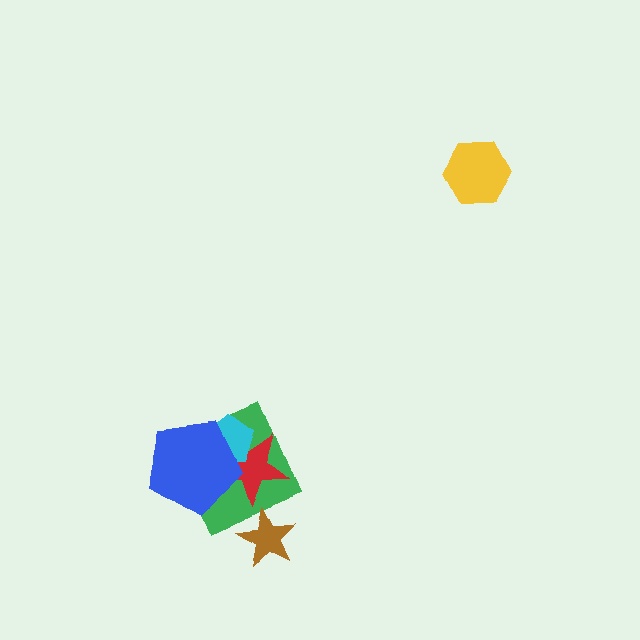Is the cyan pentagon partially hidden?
Yes, it is partially covered by another shape.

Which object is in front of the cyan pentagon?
The blue pentagon is in front of the cyan pentagon.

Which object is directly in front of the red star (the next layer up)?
The cyan pentagon is directly in front of the red star.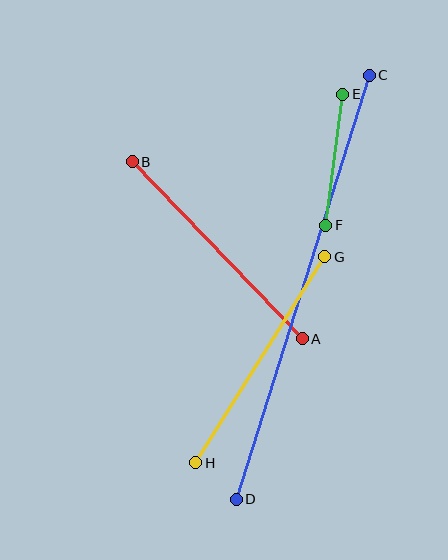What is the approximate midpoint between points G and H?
The midpoint is at approximately (260, 360) pixels.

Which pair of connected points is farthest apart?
Points C and D are farthest apart.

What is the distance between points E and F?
The distance is approximately 132 pixels.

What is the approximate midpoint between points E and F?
The midpoint is at approximately (334, 160) pixels.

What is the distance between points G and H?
The distance is approximately 243 pixels.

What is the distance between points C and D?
The distance is approximately 444 pixels.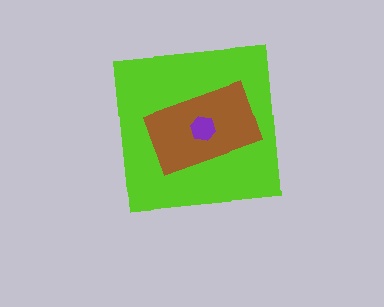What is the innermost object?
The purple hexagon.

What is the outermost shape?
The lime square.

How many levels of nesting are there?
3.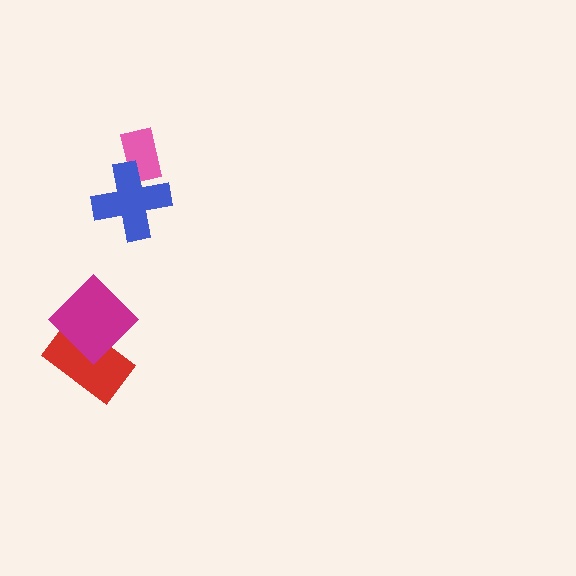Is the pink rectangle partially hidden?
Yes, it is partially covered by another shape.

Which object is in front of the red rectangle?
The magenta diamond is in front of the red rectangle.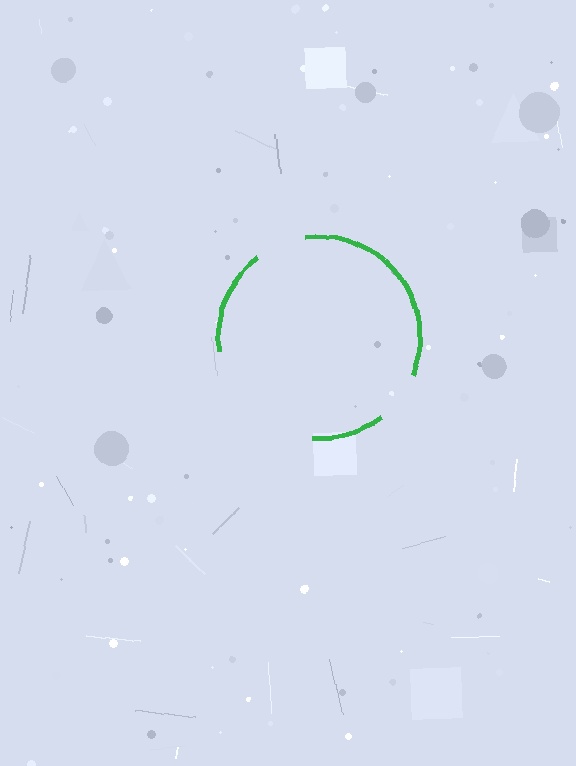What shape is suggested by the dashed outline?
The dashed outline suggests a circle.